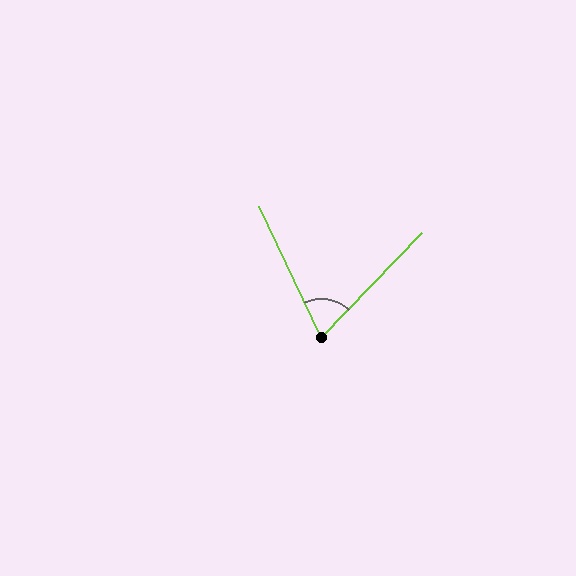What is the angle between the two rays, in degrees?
Approximately 69 degrees.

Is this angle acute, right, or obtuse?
It is acute.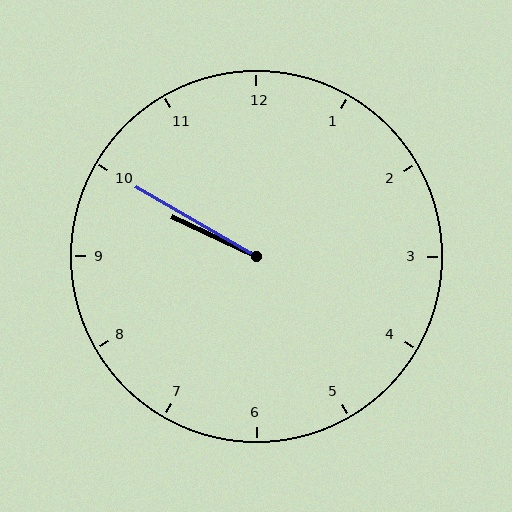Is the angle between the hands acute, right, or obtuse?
It is acute.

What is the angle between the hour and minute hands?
Approximately 5 degrees.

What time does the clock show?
9:50.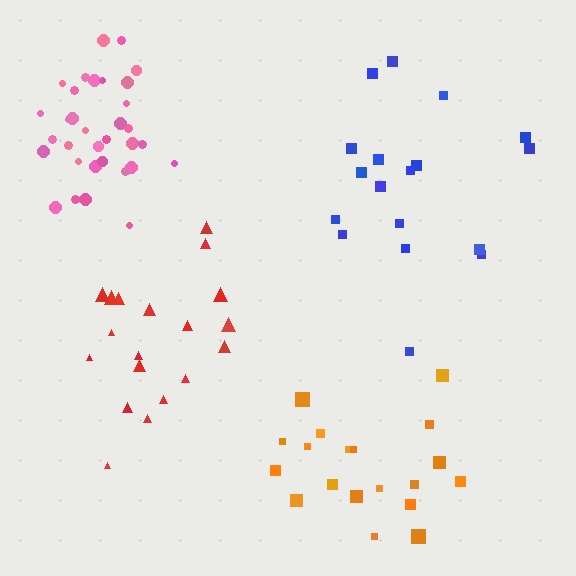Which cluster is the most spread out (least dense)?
Blue.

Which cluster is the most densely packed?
Pink.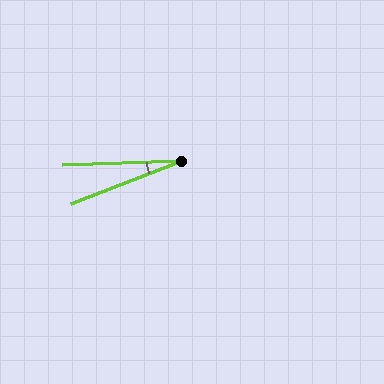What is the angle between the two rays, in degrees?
Approximately 19 degrees.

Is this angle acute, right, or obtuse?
It is acute.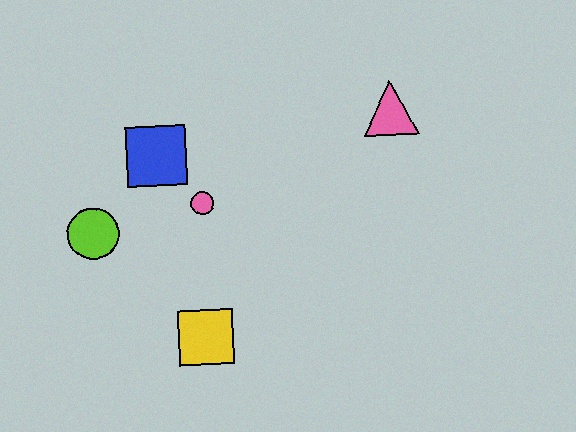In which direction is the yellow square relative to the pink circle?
The yellow square is below the pink circle.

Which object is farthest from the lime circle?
The pink triangle is farthest from the lime circle.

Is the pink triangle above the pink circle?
Yes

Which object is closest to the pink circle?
The blue square is closest to the pink circle.